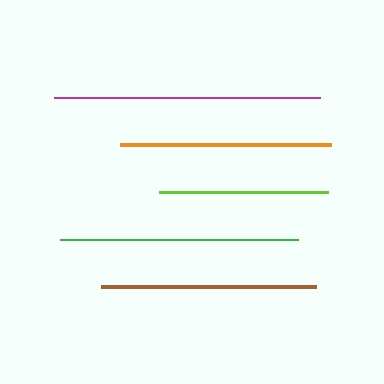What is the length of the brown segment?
The brown segment is approximately 215 pixels long.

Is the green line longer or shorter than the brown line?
The green line is longer than the brown line.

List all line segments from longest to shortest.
From longest to shortest: magenta, green, brown, orange, lime.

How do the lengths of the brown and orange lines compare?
The brown and orange lines are approximately the same length.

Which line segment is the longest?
The magenta line is the longest at approximately 266 pixels.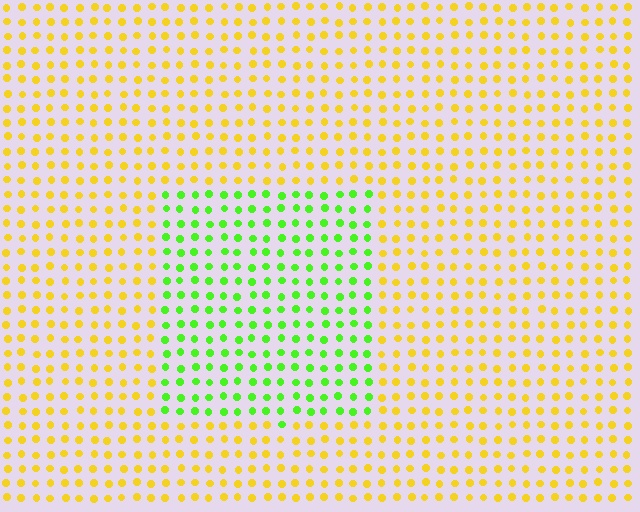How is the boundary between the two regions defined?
The boundary is defined purely by a slight shift in hue (about 58 degrees). Spacing, size, and orientation are identical on both sides.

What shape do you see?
I see a rectangle.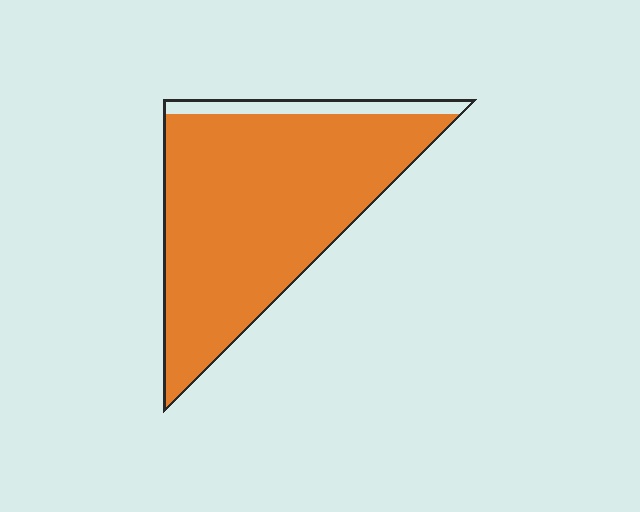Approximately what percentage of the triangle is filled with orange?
Approximately 90%.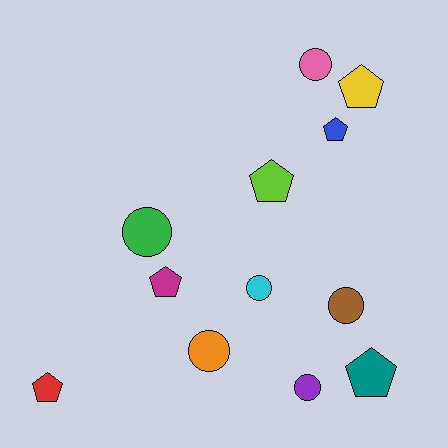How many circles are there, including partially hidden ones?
There are 6 circles.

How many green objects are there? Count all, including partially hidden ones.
There is 1 green object.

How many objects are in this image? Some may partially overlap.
There are 12 objects.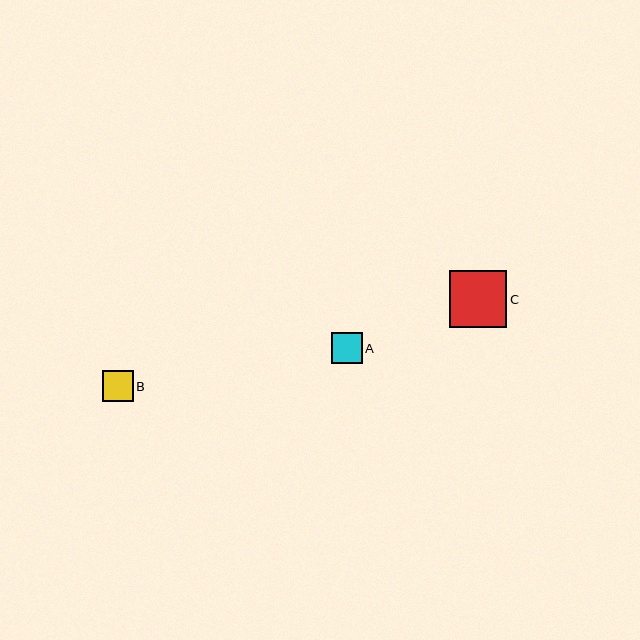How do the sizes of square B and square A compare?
Square B and square A are approximately the same size.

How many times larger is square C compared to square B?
Square C is approximately 1.8 times the size of square B.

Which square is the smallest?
Square A is the smallest with a size of approximately 31 pixels.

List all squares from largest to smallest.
From largest to smallest: C, B, A.